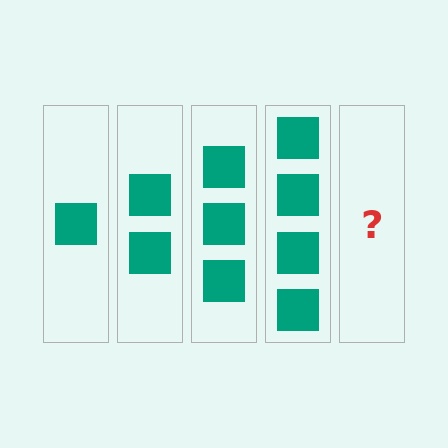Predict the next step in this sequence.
The next step is 5 squares.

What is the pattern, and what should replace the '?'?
The pattern is that each step adds one more square. The '?' should be 5 squares.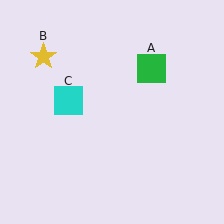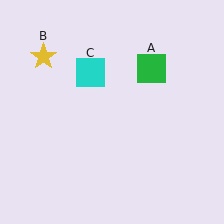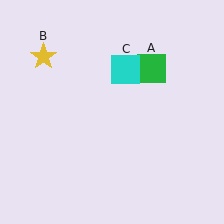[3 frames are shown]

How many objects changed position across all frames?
1 object changed position: cyan square (object C).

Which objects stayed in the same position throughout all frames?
Green square (object A) and yellow star (object B) remained stationary.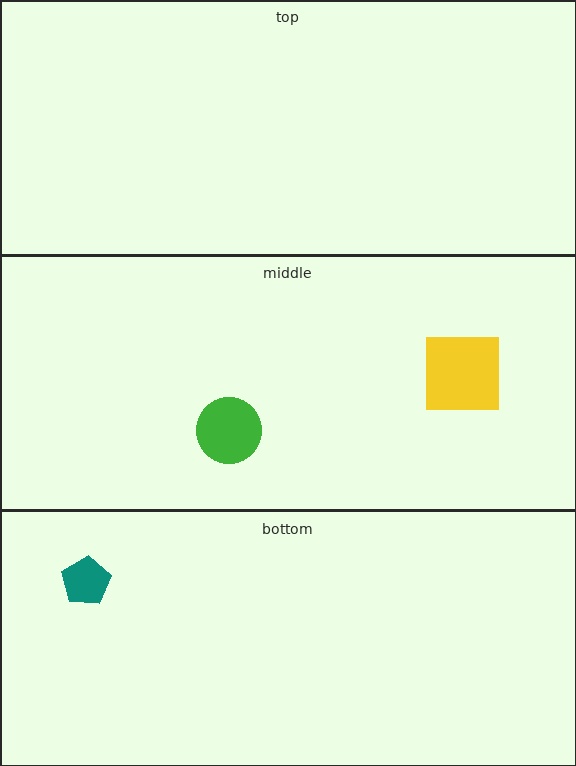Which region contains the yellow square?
The middle region.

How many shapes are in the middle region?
2.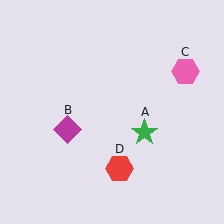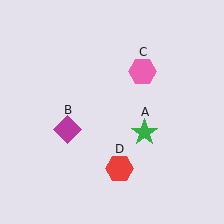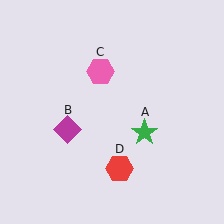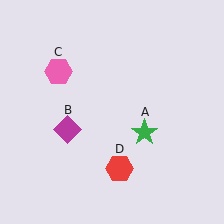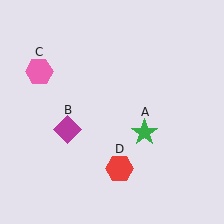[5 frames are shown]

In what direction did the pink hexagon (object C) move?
The pink hexagon (object C) moved left.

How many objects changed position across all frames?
1 object changed position: pink hexagon (object C).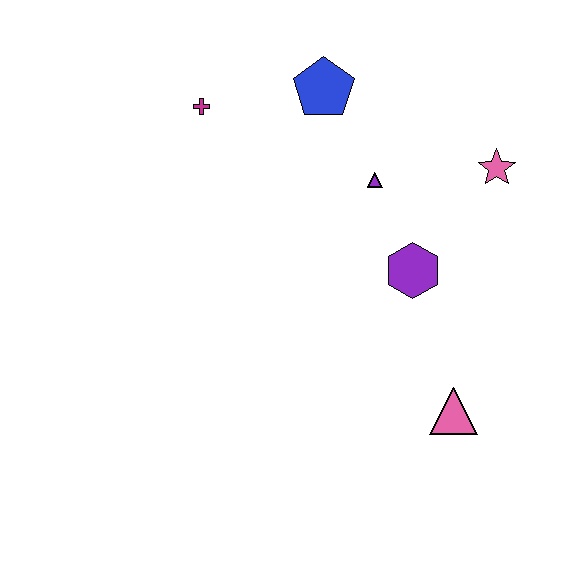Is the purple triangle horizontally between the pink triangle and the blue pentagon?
Yes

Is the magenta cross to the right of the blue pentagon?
No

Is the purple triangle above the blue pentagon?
No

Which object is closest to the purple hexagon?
The purple triangle is closest to the purple hexagon.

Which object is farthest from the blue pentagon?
The pink triangle is farthest from the blue pentagon.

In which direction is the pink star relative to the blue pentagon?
The pink star is to the right of the blue pentagon.